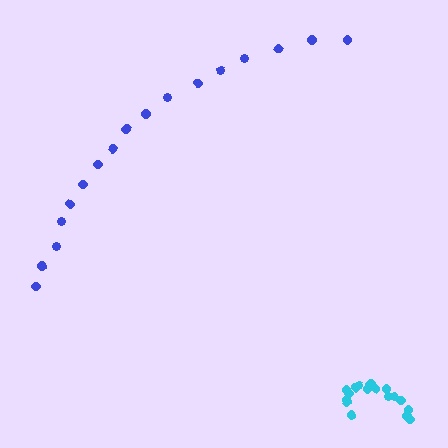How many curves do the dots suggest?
There are 2 distinct paths.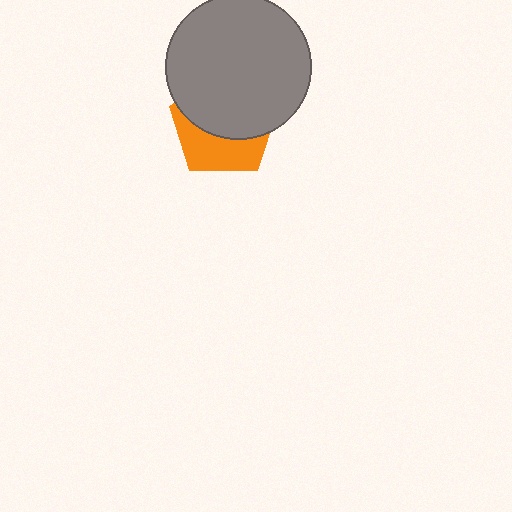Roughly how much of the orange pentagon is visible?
A small part of it is visible (roughly 41%).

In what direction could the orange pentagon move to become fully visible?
The orange pentagon could move down. That would shift it out from behind the gray circle entirely.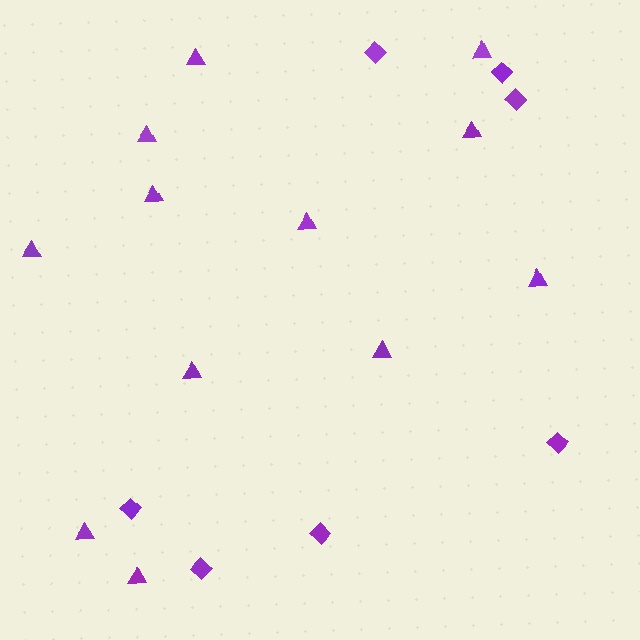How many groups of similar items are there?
There are 2 groups: one group of triangles (12) and one group of diamonds (7).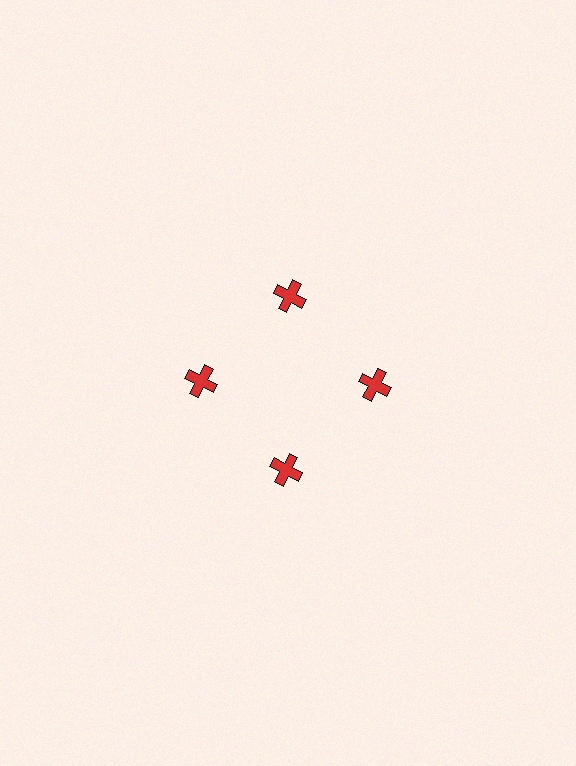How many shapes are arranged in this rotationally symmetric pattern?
There are 4 shapes, arranged in 4 groups of 1.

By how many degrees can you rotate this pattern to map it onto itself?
The pattern maps onto itself every 90 degrees of rotation.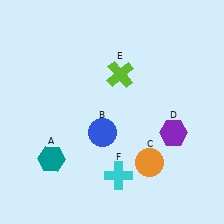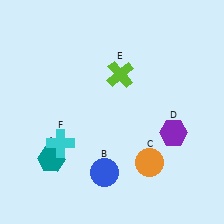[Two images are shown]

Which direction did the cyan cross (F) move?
The cyan cross (F) moved left.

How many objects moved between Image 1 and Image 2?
2 objects moved between the two images.